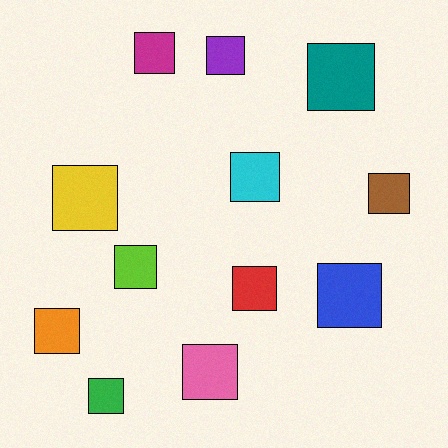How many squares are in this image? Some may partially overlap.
There are 12 squares.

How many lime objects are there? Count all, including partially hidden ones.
There is 1 lime object.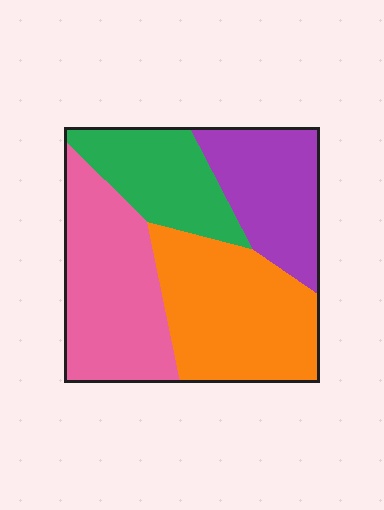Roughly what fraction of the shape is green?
Green covers 18% of the shape.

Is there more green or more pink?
Pink.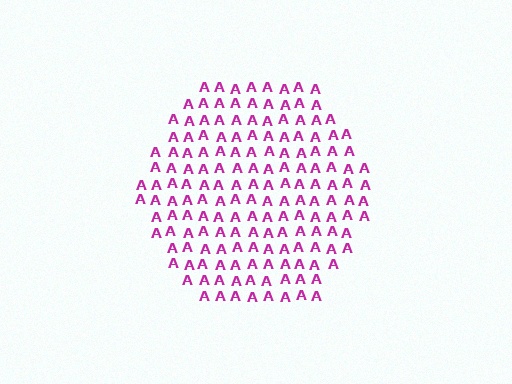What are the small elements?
The small elements are letter A's.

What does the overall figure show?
The overall figure shows a hexagon.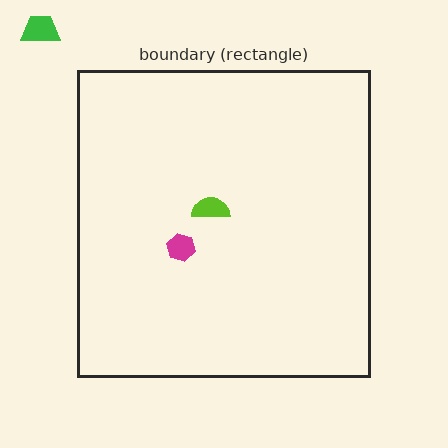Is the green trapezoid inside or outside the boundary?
Outside.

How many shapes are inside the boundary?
2 inside, 1 outside.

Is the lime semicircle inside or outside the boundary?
Inside.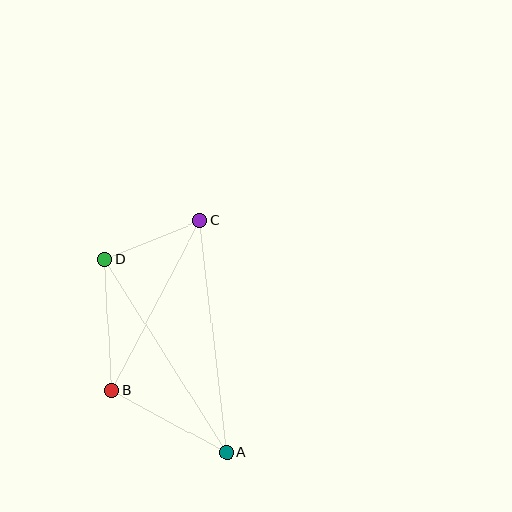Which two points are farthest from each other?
Points A and C are farthest from each other.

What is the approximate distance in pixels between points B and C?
The distance between B and C is approximately 191 pixels.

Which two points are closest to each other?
Points C and D are closest to each other.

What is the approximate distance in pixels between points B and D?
The distance between B and D is approximately 131 pixels.